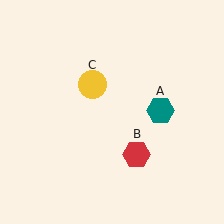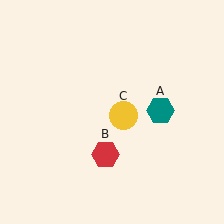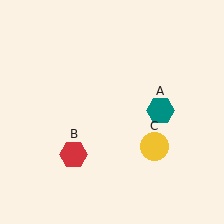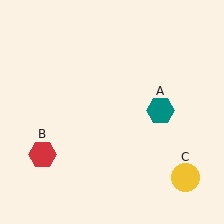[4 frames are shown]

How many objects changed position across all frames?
2 objects changed position: red hexagon (object B), yellow circle (object C).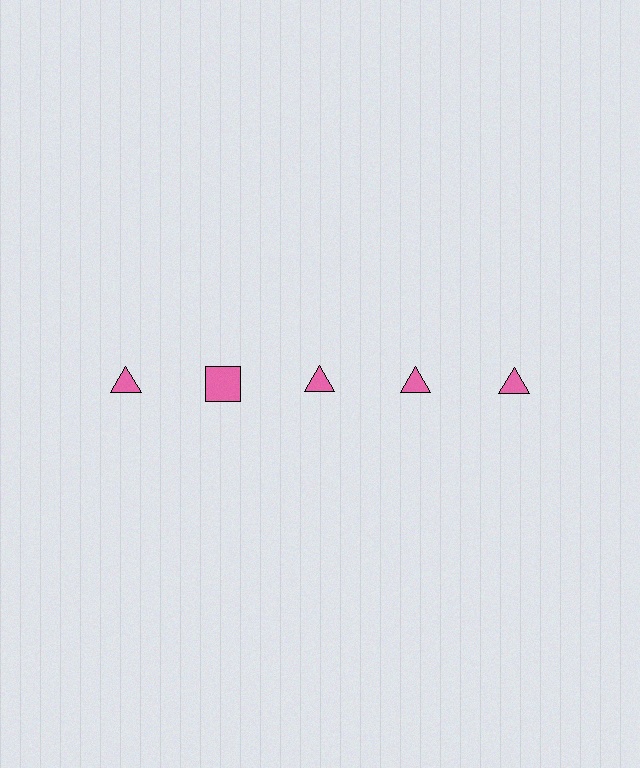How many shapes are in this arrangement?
There are 5 shapes arranged in a grid pattern.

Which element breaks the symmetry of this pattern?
The pink square in the top row, second from left column breaks the symmetry. All other shapes are pink triangles.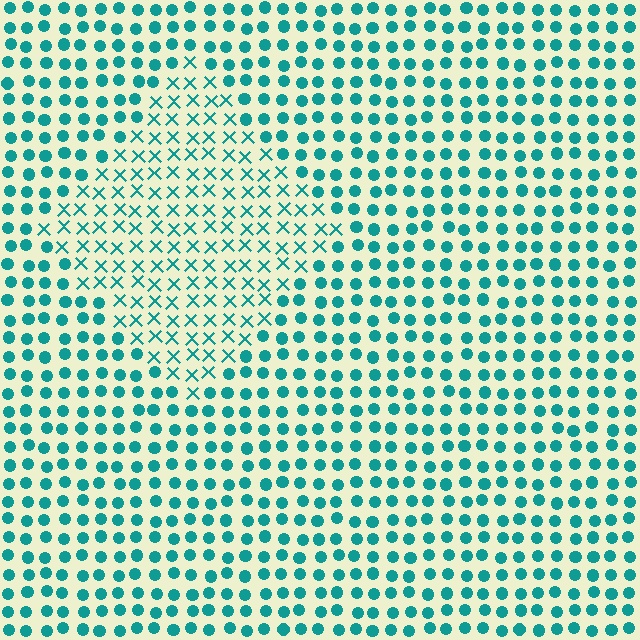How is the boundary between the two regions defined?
The boundary is defined by a change in element shape: X marks inside vs. circles outside. All elements share the same color and spacing.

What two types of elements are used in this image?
The image uses X marks inside the diamond region and circles outside it.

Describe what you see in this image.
The image is filled with small teal elements arranged in a uniform grid. A diamond-shaped region contains X marks, while the surrounding area contains circles. The boundary is defined purely by the change in element shape.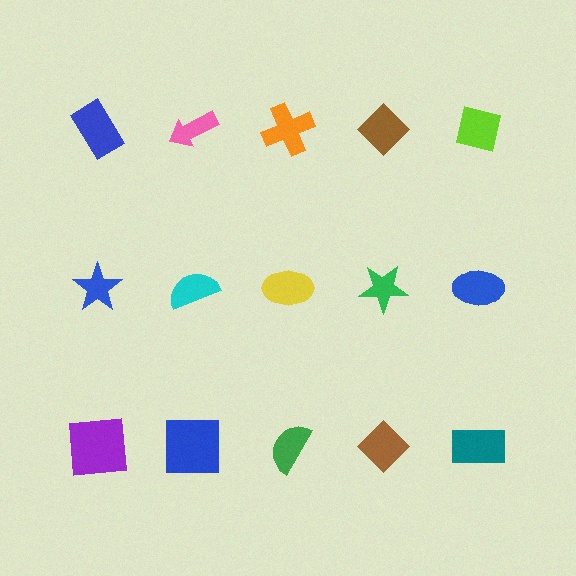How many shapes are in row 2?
5 shapes.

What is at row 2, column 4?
A green star.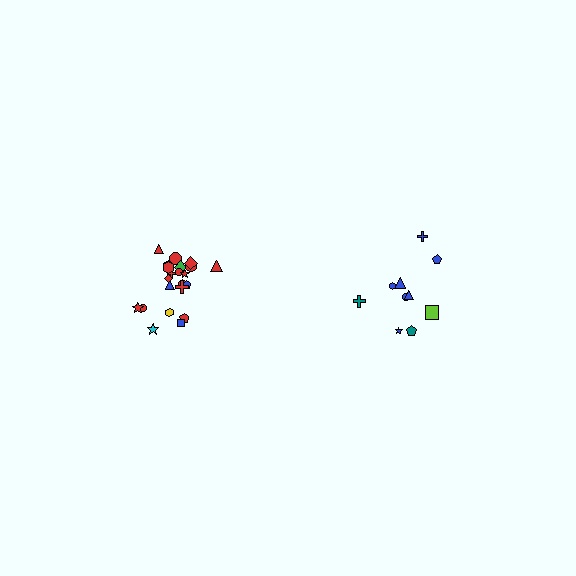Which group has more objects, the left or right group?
The left group.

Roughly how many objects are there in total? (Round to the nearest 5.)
Roughly 30 objects in total.